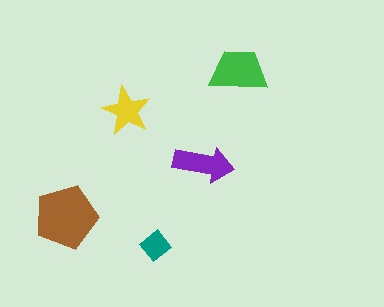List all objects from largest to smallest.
The brown pentagon, the green trapezoid, the purple arrow, the yellow star, the teal diamond.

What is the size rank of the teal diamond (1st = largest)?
5th.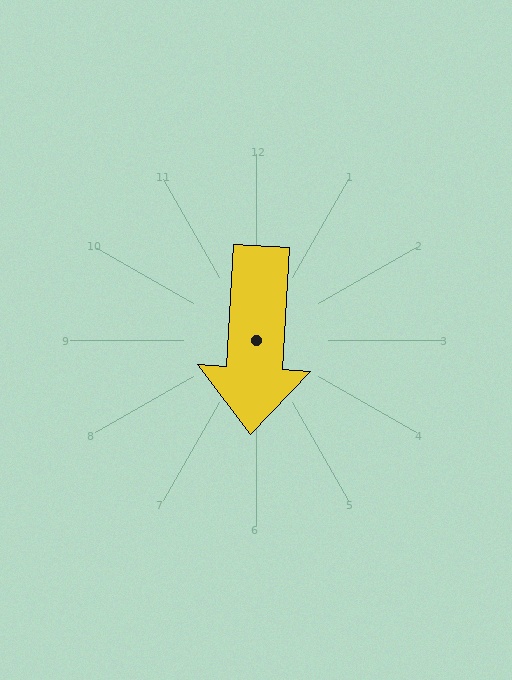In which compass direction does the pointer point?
South.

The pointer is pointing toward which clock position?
Roughly 6 o'clock.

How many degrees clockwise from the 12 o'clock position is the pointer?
Approximately 183 degrees.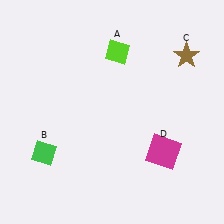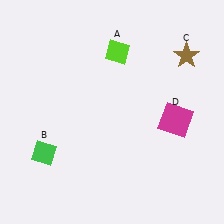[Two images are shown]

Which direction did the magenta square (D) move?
The magenta square (D) moved up.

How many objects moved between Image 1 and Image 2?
1 object moved between the two images.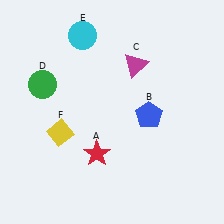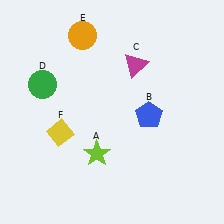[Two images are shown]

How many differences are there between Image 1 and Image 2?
There are 2 differences between the two images.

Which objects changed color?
A changed from red to lime. E changed from cyan to orange.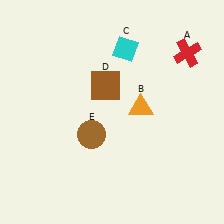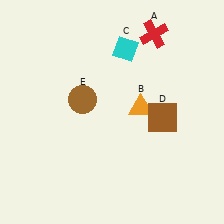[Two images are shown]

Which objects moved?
The objects that moved are: the red cross (A), the brown square (D), the brown circle (E).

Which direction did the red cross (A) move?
The red cross (A) moved left.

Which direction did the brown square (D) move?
The brown square (D) moved right.